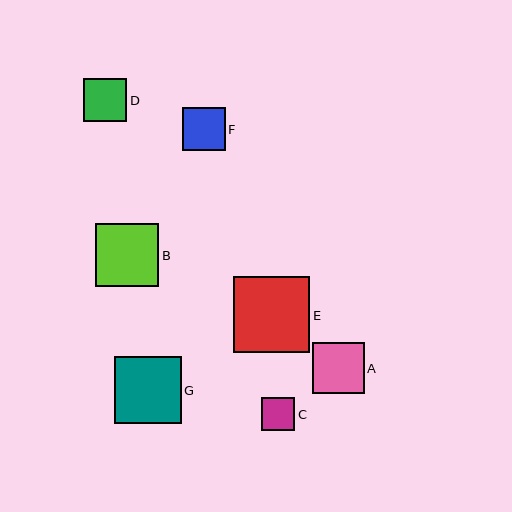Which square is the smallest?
Square C is the smallest with a size of approximately 33 pixels.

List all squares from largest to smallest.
From largest to smallest: E, G, B, A, D, F, C.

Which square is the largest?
Square E is the largest with a size of approximately 76 pixels.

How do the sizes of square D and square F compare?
Square D and square F are approximately the same size.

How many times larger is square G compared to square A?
Square G is approximately 1.3 times the size of square A.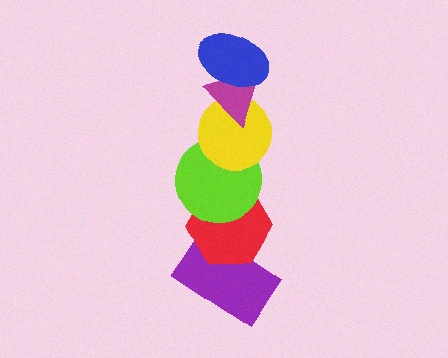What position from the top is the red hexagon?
The red hexagon is 5th from the top.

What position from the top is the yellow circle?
The yellow circle is 3rd from the top.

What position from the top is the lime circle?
The lime circle is 4th from the top.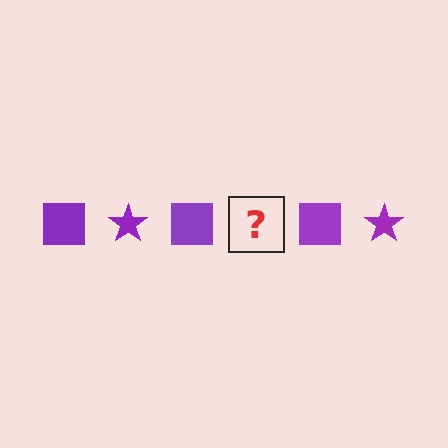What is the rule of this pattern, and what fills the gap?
The rule is that the pattern cycles through square, star shapes in purple. The gap should be filled with a purple star.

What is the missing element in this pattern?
The missing element is a purple star.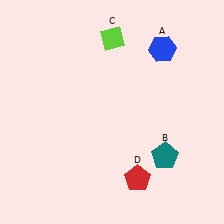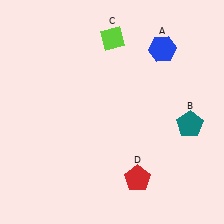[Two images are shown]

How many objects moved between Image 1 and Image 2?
1 object moved between the two images.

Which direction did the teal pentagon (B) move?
The teal pentagon (B) moved up.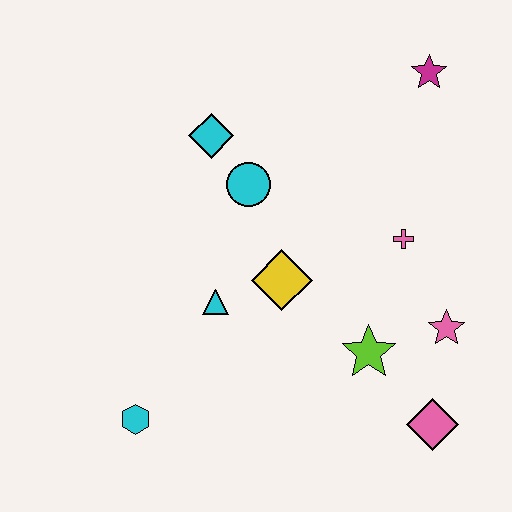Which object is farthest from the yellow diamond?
The magenta star is farthest from the yellow diamond.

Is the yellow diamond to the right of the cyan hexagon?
Yes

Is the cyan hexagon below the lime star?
Yes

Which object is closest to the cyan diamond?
The cyan circle is closest to the cyan diamond.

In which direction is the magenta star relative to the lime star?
The magenta star is above the lime star.